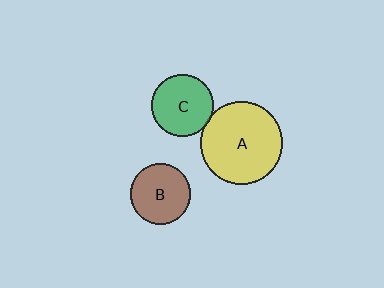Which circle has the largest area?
Circle A (yellow).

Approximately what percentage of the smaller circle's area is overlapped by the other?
Approximately 5%.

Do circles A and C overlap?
Yes.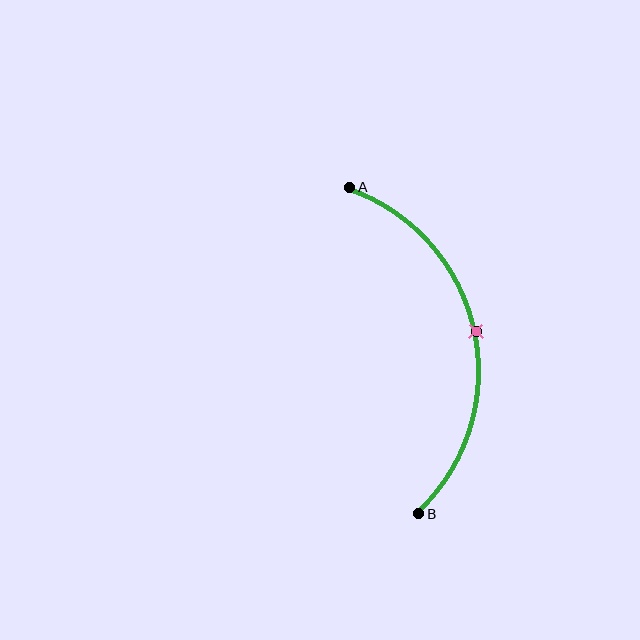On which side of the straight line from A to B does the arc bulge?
The arc bulges to the right of the straight line connecting A and B.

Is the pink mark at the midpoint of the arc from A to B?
Yes. The pink mark lies on the arc at equal arc-length from both A and B — it is the arc midpoint.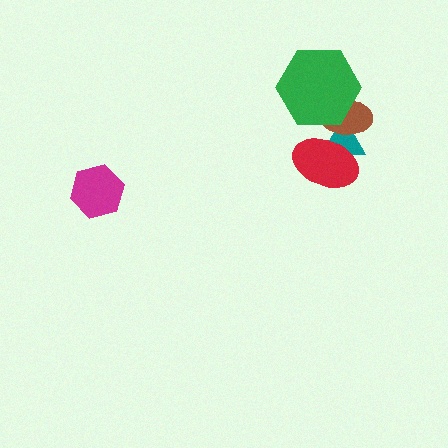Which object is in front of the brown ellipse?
The green hexagon is in front of the brown ellipse.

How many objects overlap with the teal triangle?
3 objects overlap with the teal triangle.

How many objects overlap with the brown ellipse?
3 objects overlap with the brown ellipse.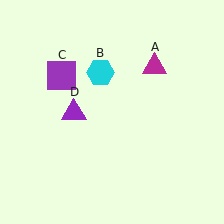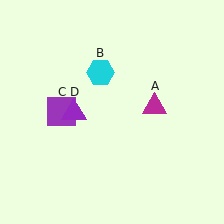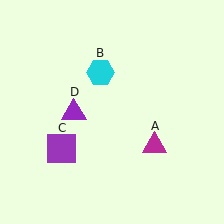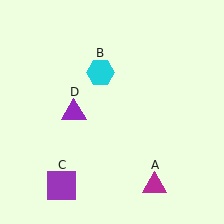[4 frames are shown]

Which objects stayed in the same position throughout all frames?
Cyan hexagon (object B) and purple triangle (object D) remained stationary.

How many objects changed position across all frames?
2 objects changed position: magenta triangle (object A), purple square (object C).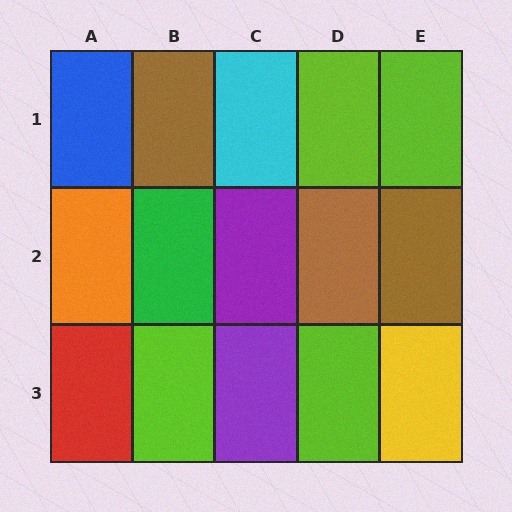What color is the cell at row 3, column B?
Lime.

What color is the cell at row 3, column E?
Yellow.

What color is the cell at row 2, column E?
Brown.